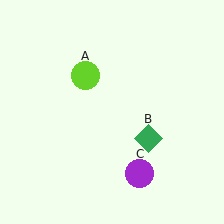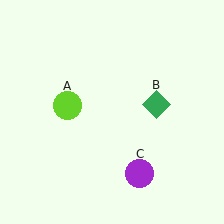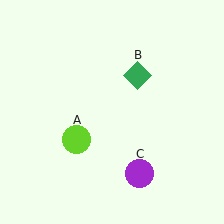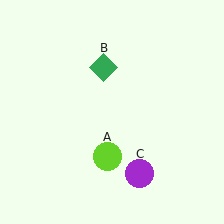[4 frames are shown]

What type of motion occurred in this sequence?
The lime circle (object A), green diamond (object B) rotated counterclockwise around the center of the scene.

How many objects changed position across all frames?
2 objects changed position: lime circle (object A), green diamond (object B).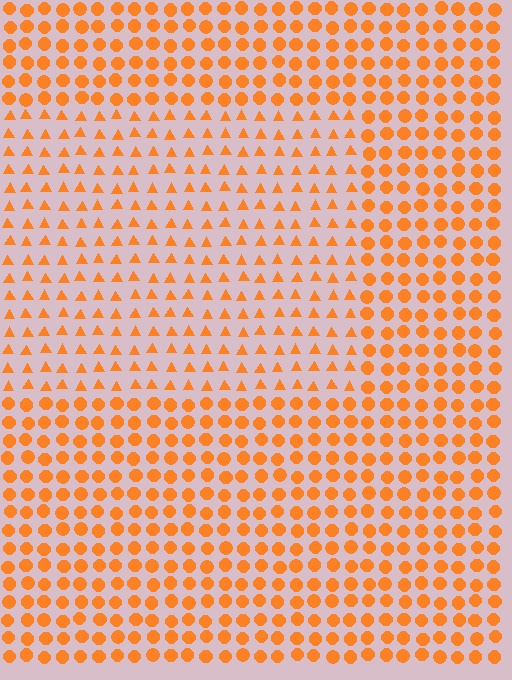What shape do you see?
I see a rectangle.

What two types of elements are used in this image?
The image uses triangles inside the rectangle region and circles outside it.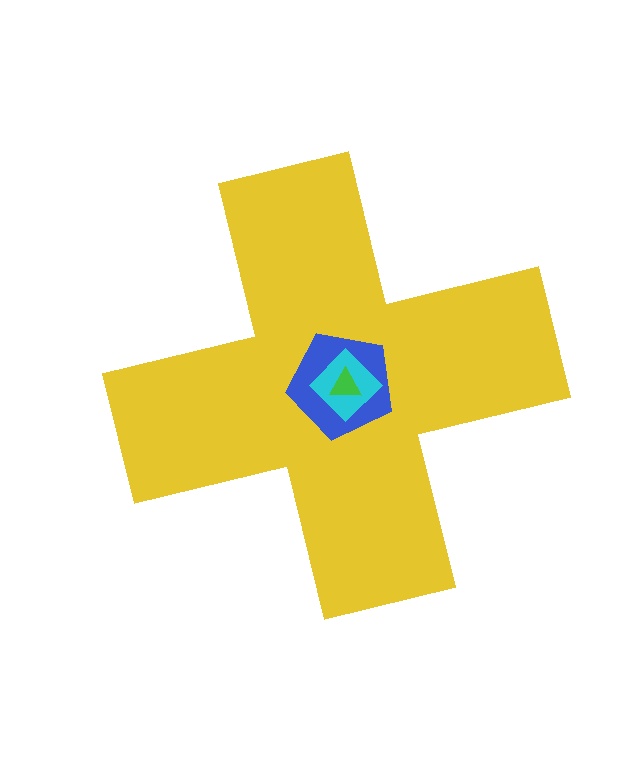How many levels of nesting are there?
4.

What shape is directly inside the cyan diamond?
The green triangle.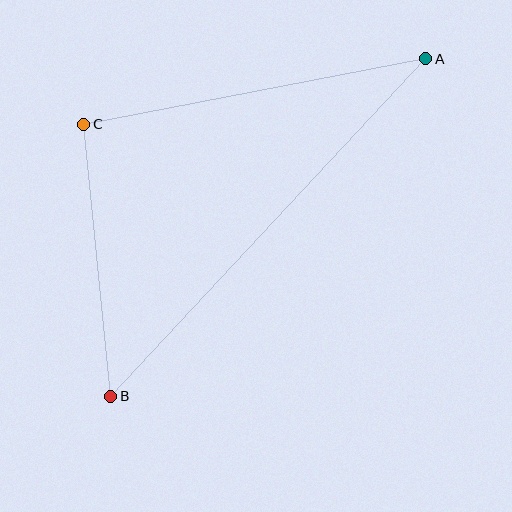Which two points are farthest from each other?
Points A and B are farthest from each other.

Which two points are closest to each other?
Points B and C are closest to each other.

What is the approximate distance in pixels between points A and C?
The distance between A and C is approximately 348 pixels.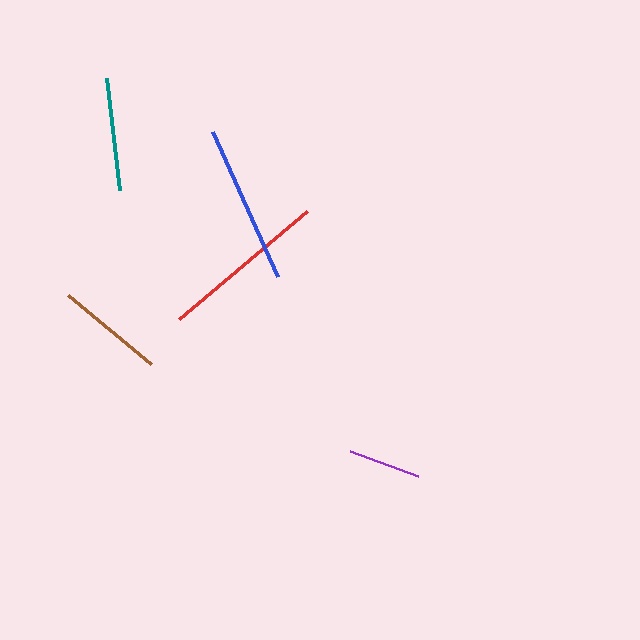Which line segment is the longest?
The red line is the longest at approximately 167 pixels.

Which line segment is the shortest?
The purple line is the shortest at approximately 72 pixels.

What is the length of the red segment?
The red segment is approximately 167 pixels long.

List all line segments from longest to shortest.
From longest to shortest: red, blue, teal, brown, purple.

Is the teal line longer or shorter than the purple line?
The teal line is longer than the purple line.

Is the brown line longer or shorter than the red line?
The red line is longer than the brown line.